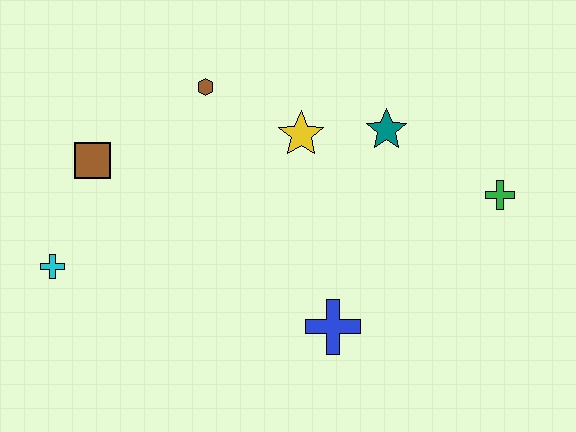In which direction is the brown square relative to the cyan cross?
The brown square is above the cyan cross.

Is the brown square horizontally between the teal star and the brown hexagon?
No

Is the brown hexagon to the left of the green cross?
Yes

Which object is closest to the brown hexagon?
The yellow star is closest to the brown hexagon.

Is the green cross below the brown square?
Yes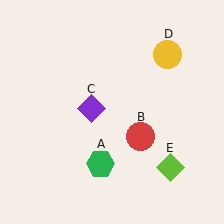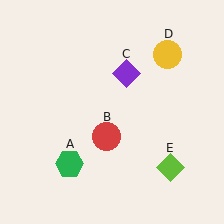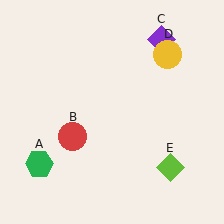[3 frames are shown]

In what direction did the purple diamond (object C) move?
The purple diamond (object C) moved up and to the right.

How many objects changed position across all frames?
3 objects changed position: green hexagon (object A), red circle (object B), purple diamond (object C).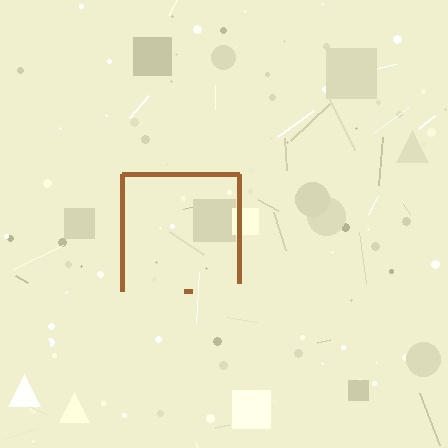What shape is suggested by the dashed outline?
The dashed outline suggests a square.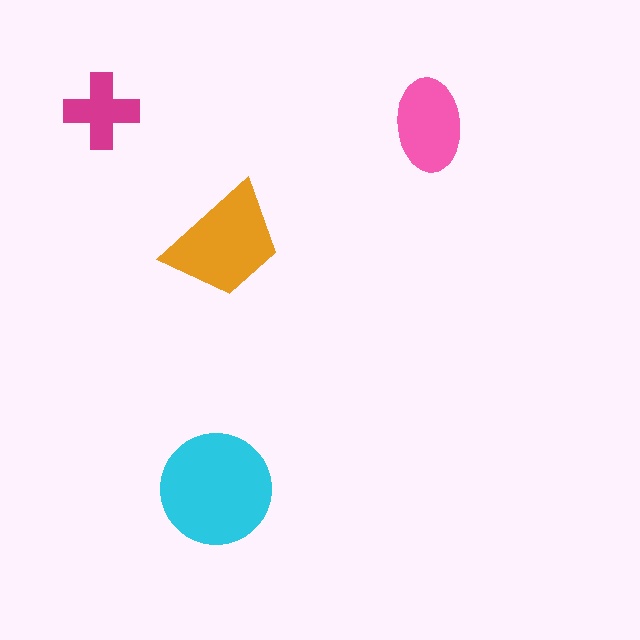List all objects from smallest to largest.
The magenta cross, the pink ellipse, the orange trapezoid, the cyan circle.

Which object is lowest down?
The cyan circle is bottommost.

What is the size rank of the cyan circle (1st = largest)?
1st.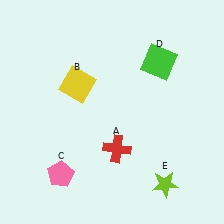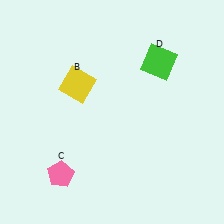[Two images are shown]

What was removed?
The lime star (E), the red cross (A) were removed in Image 2.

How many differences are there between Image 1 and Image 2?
There are 2 differences between the two images.